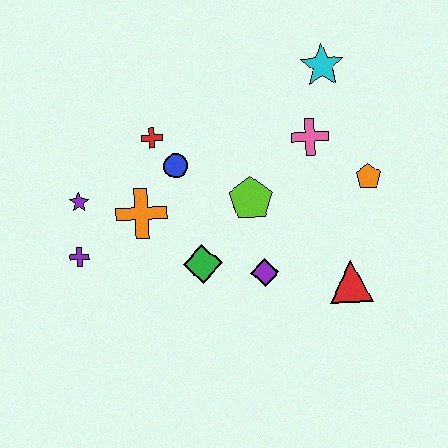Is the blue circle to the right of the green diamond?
No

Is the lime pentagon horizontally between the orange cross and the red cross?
No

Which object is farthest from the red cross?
The red triangle is farthest from the red cross.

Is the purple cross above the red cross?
No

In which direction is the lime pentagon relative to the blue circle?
The lime pentagon is to the right of the blue circle.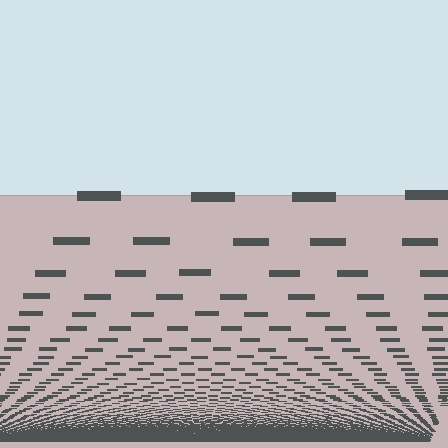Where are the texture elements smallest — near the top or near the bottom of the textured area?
Near the bottom.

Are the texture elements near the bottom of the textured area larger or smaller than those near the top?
Smaller. The gradient is inverted — elements near the bottom are smaller and denser.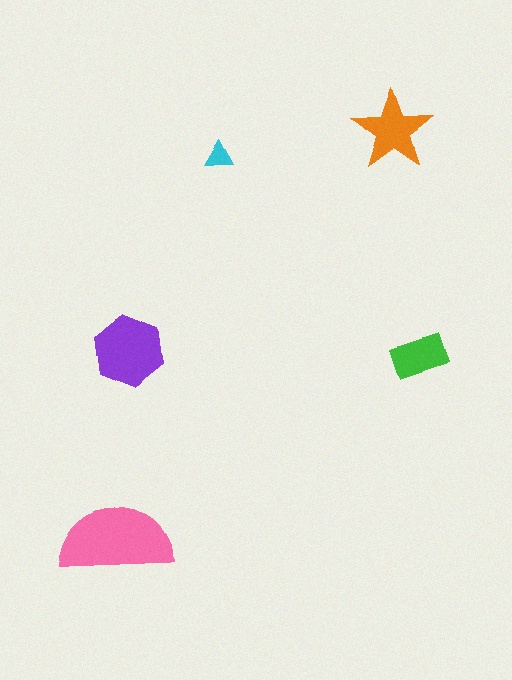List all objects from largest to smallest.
The pink semicircle, the purple hexagon, the orange star, the green rectangle, the cyan triangle.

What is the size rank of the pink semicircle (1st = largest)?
1st.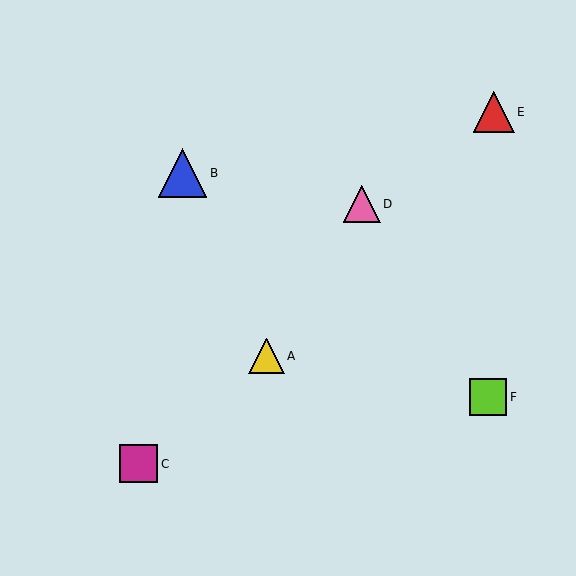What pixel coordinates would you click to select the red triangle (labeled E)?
Click at (494, 112) to select the red triangle E.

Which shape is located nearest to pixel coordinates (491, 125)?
The red triangle (labeled E) at (494, 112) is nearest to that location.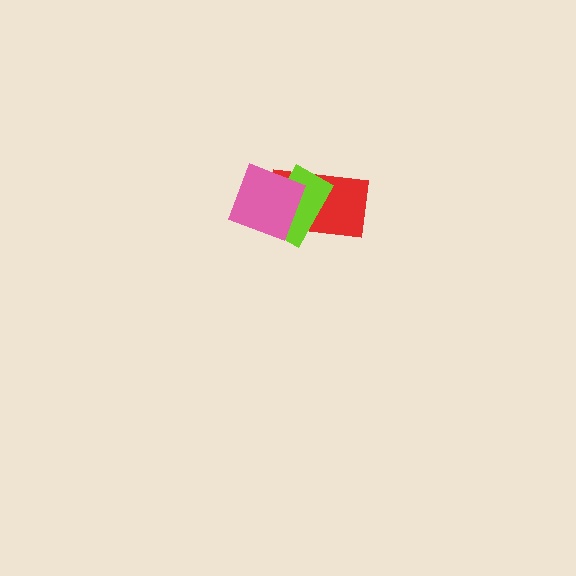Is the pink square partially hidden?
No, no other shape covers it.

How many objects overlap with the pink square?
2 objects overlap with the pink square.